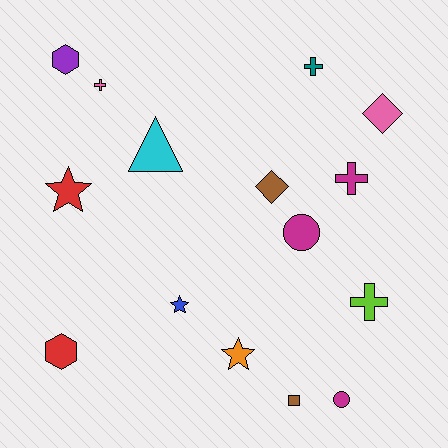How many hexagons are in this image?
There are 2 hexagons.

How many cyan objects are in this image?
There is 1 cyan object.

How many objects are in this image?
There are 15 objects.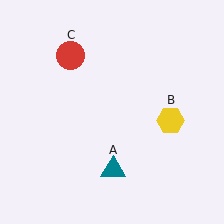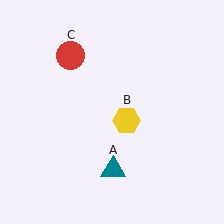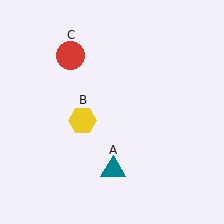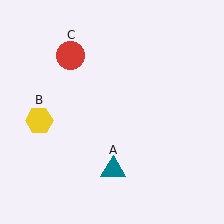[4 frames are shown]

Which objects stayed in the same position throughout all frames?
Teal triangle (object A) and red circle (object C) remained stationary.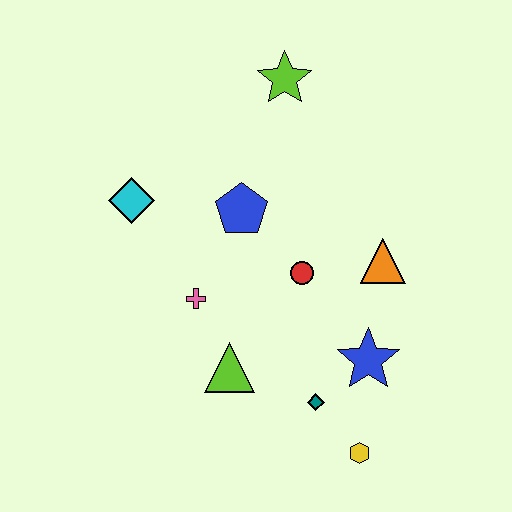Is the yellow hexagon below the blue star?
Yes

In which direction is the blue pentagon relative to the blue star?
The blue pentagon is above the blue star.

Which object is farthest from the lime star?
The yellow hexagon is farthest from the lime star.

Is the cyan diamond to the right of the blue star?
No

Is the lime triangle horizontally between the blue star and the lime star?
No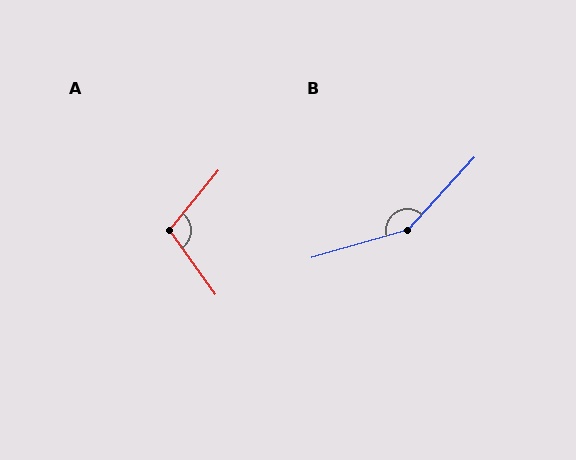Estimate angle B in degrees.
Approximately 149 degrees.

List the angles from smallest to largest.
A (105°), B (149°).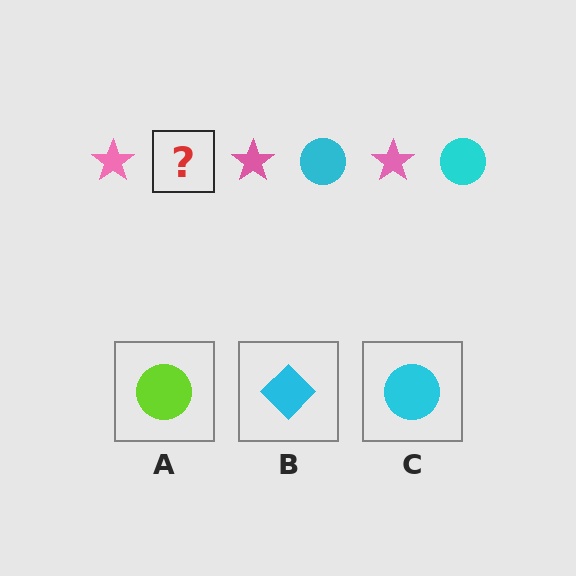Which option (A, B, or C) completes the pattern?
C.